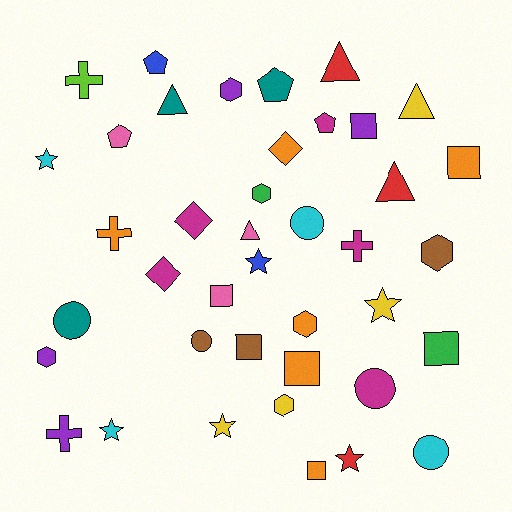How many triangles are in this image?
There are 5 triangles.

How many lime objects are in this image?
There is 1 lime object.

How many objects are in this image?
There are 40 objects.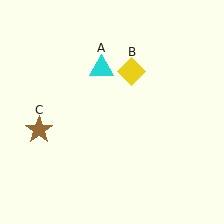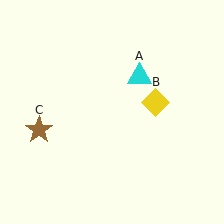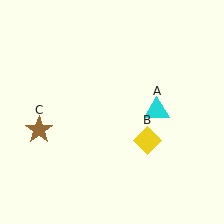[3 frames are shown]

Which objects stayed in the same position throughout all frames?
Brown star (object C) remained stationary.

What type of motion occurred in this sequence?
The cyan triangle (object A), yellow diamond (object B) rotated clockwise around the center of the scene.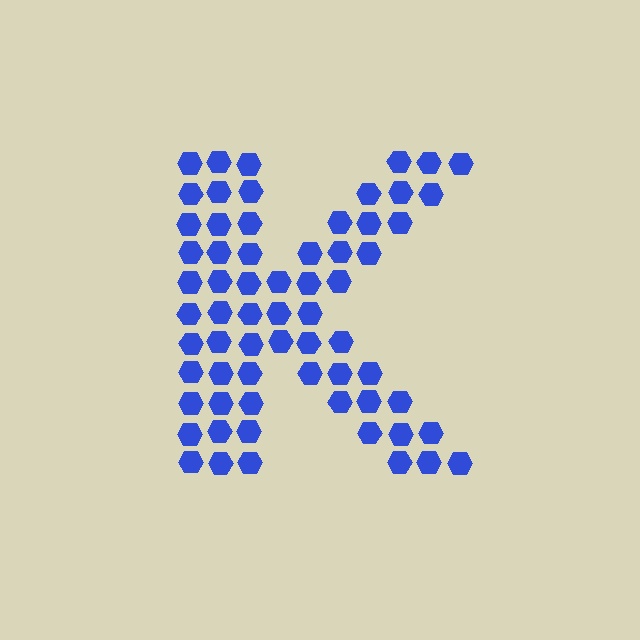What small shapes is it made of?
It is made of small hexagons.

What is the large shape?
The large shape is the letter K.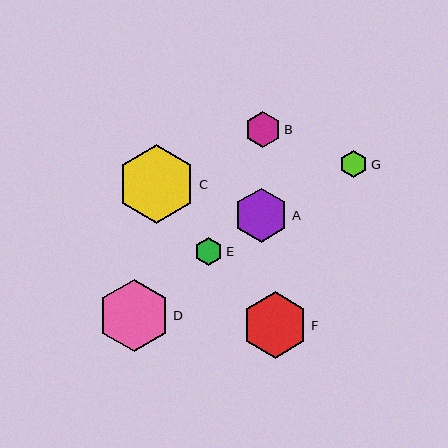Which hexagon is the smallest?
Hexagon G is the smallest with a size of approximately 27 pixels.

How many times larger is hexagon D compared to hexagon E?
Hexagon D is approximately 2.6 times the size of hexagon E.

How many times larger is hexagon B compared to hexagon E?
Hexagon B is approximately 1.3 times the size of hexagon E.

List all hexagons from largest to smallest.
From largest to smallest: C, D, F, A, B, E, G.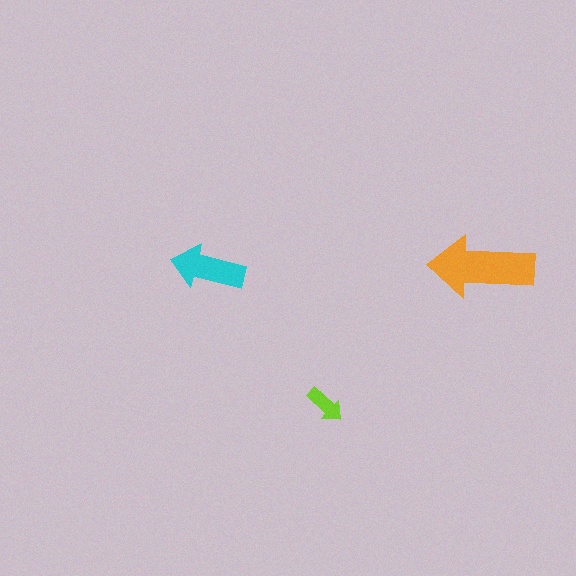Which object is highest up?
The orange arrow is topmost.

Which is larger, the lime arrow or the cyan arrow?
The cyan one.